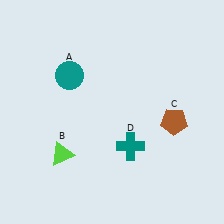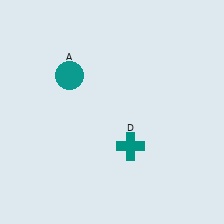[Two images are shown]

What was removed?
The brown pentagon (C), the lime triangle (B) were removed in Image 2.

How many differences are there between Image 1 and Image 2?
There are 2 differences between the two images.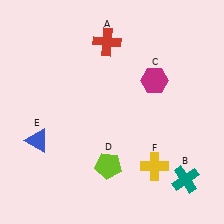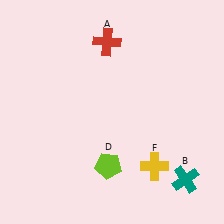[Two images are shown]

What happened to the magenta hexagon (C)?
The magenta hexagon (C) was removed in Image 2. It was in the top-right area of Image 1.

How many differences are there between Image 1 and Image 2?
There are 2 differences between the two images.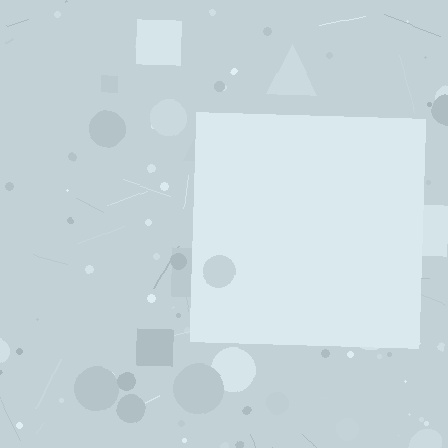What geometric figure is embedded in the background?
A square is embedded in the background.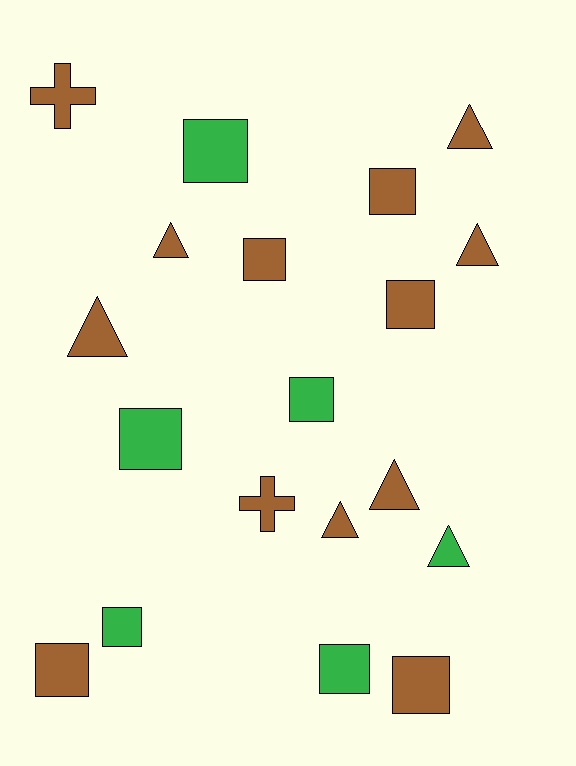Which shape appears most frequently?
Square, with 10 objects.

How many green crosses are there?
There are no green crosses.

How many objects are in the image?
There are 19 objects.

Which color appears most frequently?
Brown, with 13 objects.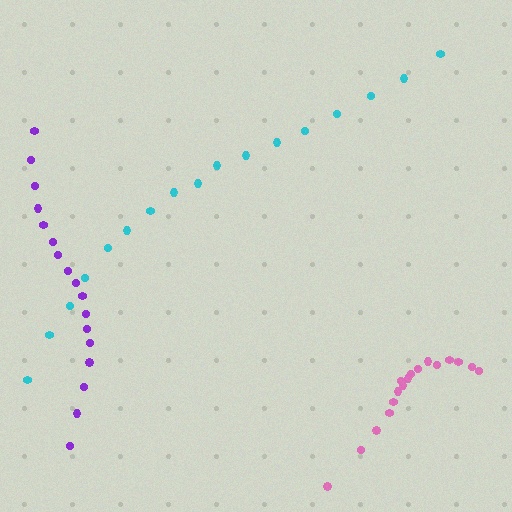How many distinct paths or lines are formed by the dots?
There are 3 distinct paths.